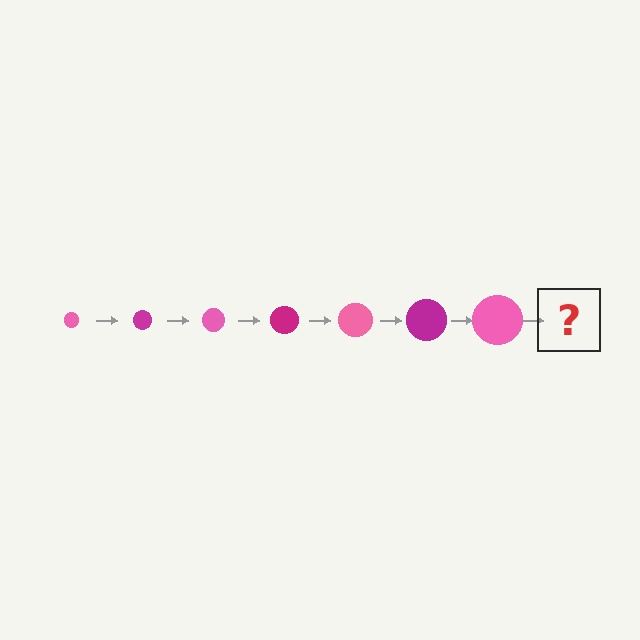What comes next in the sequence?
The next element should be a magenta circle, larger than the previous one.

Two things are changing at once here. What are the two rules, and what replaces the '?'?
The two rules are that the circle grows larger each step and the color cycles through pink and magenta. The '?' should be a magenta circle, larger than the previous one.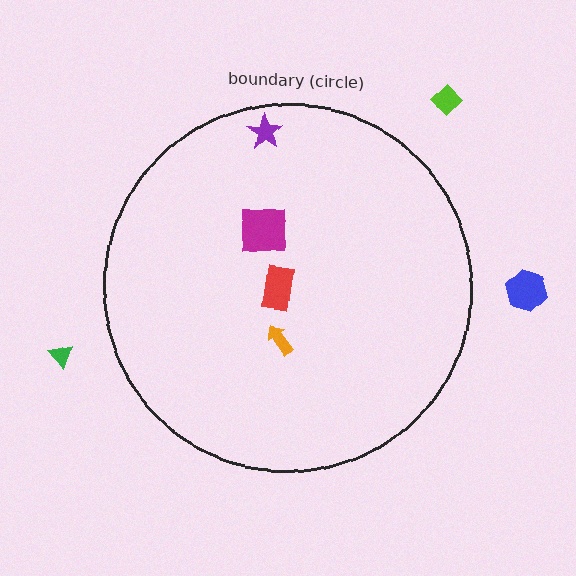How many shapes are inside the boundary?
4 inside, 3 outside.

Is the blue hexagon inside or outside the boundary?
Outside.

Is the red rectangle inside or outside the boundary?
Inside.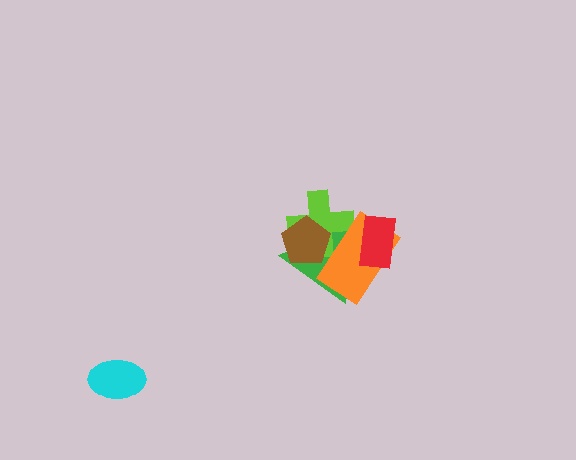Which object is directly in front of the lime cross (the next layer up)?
The brown pentagon is directly in front of the lime cross.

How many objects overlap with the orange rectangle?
4 objects overlap with the orange rectangle.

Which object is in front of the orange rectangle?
The red rectangle is in front of the orange rectangle.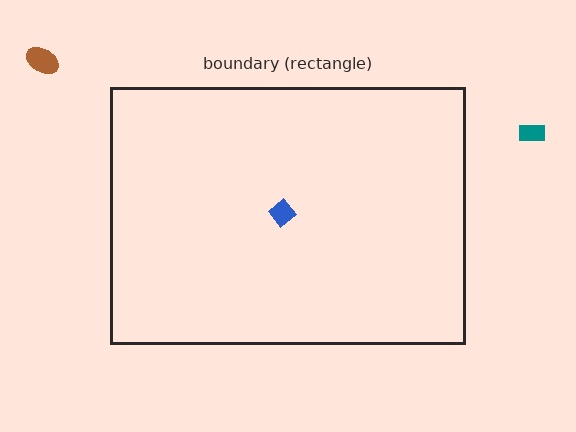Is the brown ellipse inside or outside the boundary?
Outside.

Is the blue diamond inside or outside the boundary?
Inside.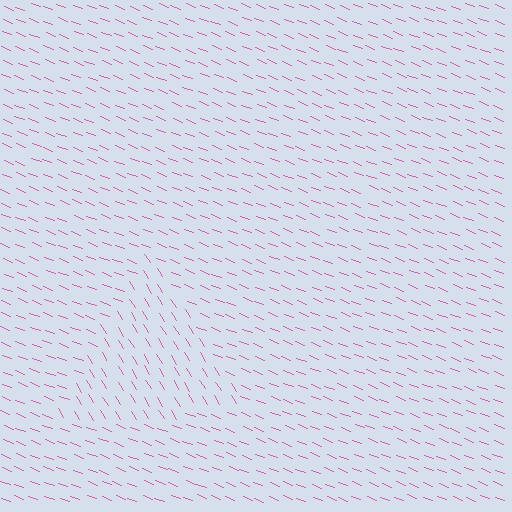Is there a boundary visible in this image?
Yes, there is a texture boundary formed by a change in line orientation.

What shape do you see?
I see a triangle.